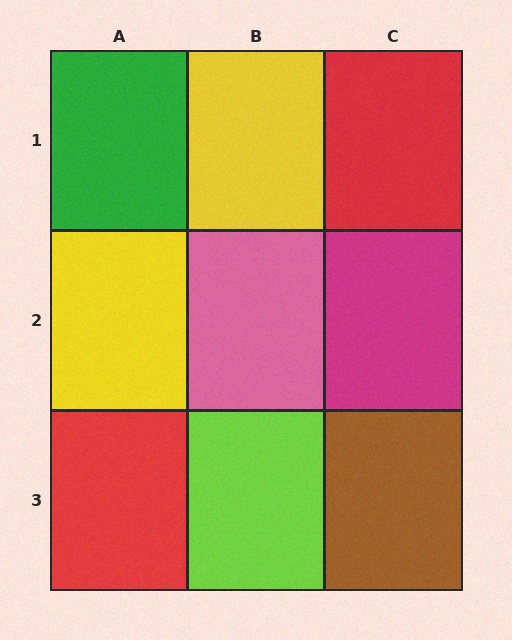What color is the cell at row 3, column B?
Lime.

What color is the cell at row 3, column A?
Red.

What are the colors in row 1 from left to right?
Green, yellow, red.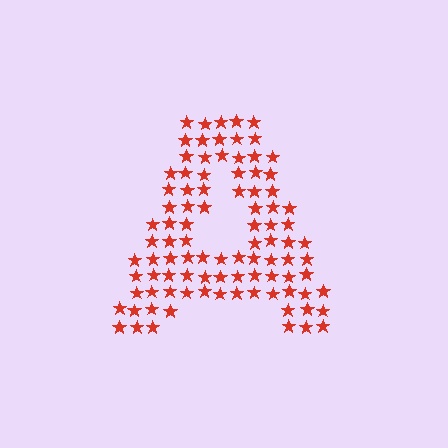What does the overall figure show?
The overall figure shows the letter A.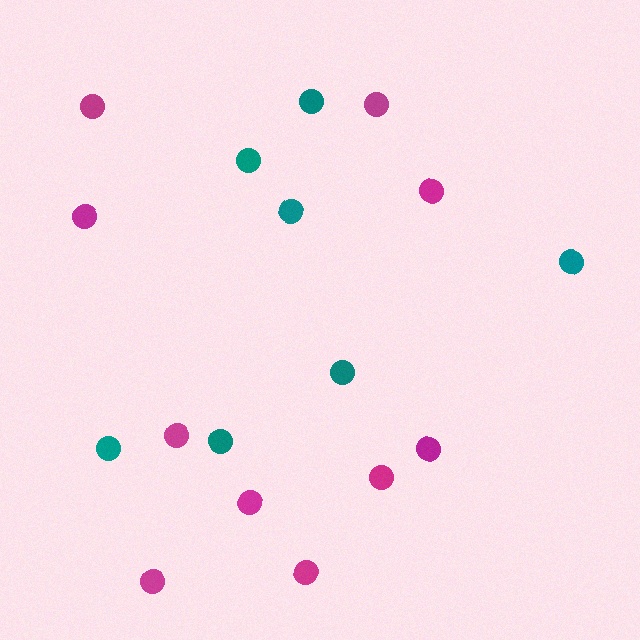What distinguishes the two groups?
There are 2 groups: one group of magenta circles (10) and one group of teal circles (7).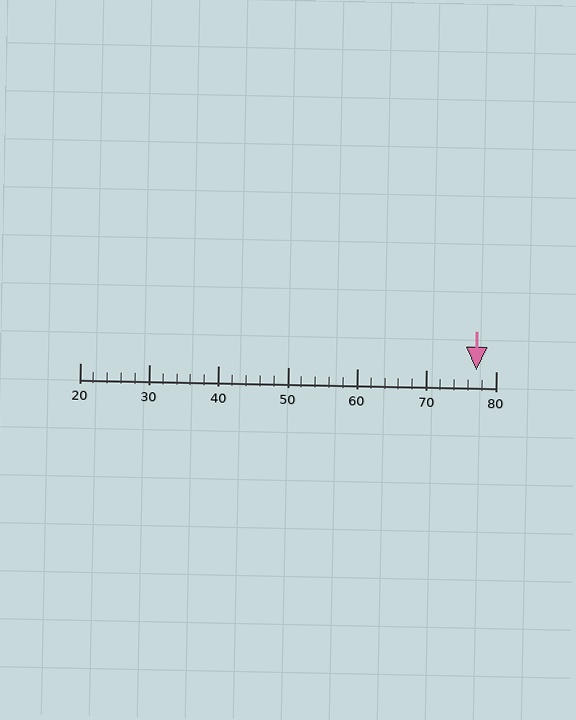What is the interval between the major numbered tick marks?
The major tick marks are spaced 10 units apart.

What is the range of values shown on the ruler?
The ruler shows values from 20 to 80.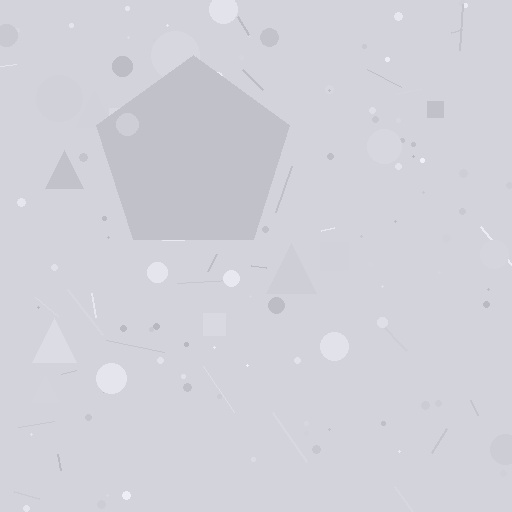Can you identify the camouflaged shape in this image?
The camouflaged shape is a pentagon.